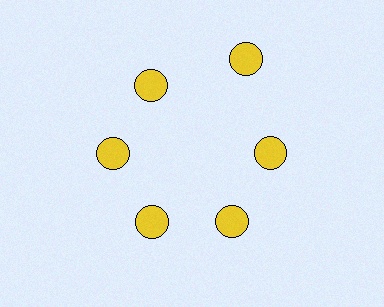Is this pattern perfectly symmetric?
No. The 6 yellow circles are arranged in a ring, but one element near the 1 o'clock position is pushed outward from the center, breaking the 6-fold rotational symmetry.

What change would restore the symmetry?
The symmetry would be restored by moving it inward, back onto the ring so that all 6 circles sit at equal angles and equal distance from the center.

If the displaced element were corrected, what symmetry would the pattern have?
It would have 6-fold rotational symmetry — the pattern would map onto itself every 60 degrees.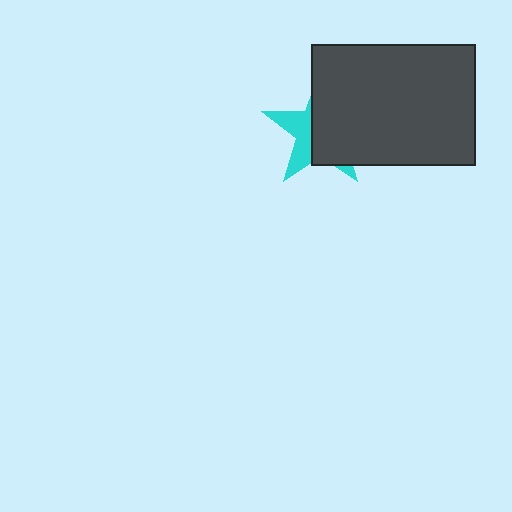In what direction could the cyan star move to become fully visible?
The cyan star could move left. That would shift it out from behind the dark gray rectangle entirely.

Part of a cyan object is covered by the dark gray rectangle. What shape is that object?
It is a star.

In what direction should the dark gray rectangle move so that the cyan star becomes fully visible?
The dark gray rectangle should move right. That is the shortest direction to clear the overlap and leave the cyan star fully visible.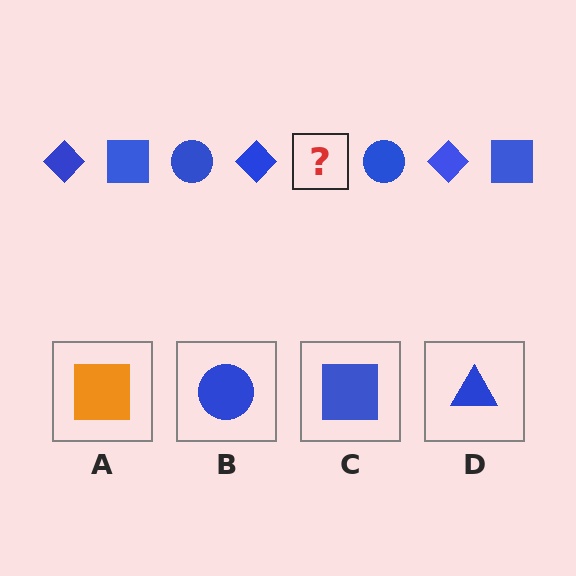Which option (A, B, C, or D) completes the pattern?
C.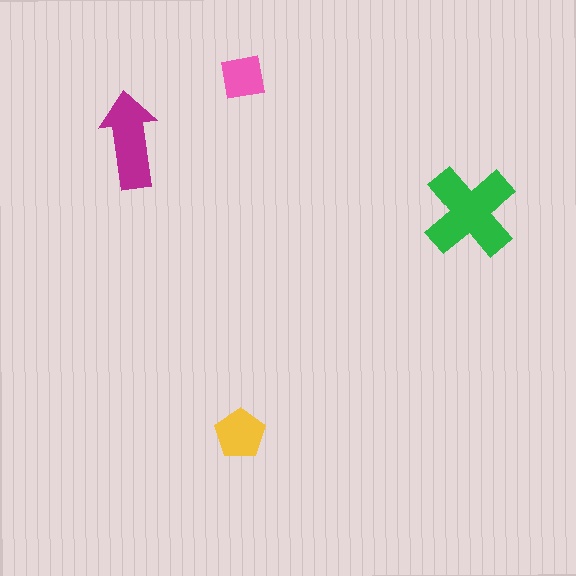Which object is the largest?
The green cross.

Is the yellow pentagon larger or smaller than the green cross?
Smaller.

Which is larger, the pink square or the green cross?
The green cross.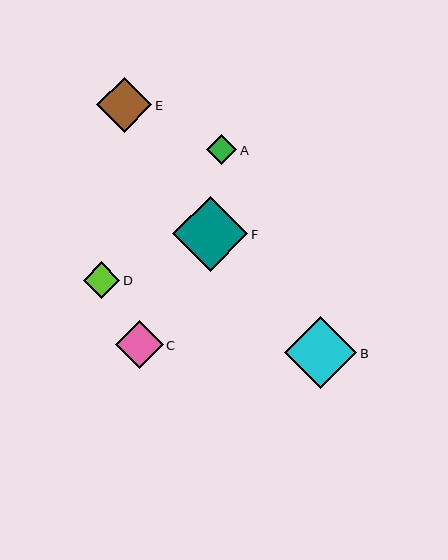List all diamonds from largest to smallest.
From largest to smallest: F, B, E, C, D, A.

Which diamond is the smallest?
Diamond A is the smallest with a size of approximately 31 pixels.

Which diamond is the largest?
Diamond F is the largest with a size of approximately 75 pixels.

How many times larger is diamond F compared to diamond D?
Diamond F is approximately 2.1 times the size of diamond D.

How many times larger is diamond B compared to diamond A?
Diamond B is approximately 2.4 times the size of diamond A.